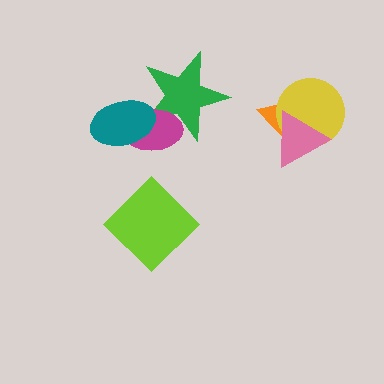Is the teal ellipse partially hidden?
No, no other shape covers it.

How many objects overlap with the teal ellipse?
2 objects overlap with the teal ellipse.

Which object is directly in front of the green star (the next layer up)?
The magenta ellipse is directly in front of the green star.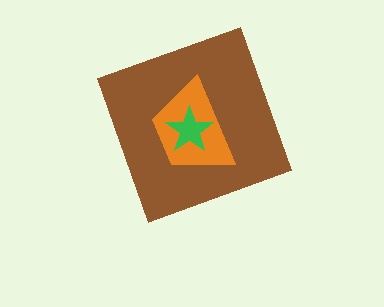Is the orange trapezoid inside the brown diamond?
Yes.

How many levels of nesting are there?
3.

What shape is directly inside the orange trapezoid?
The green star.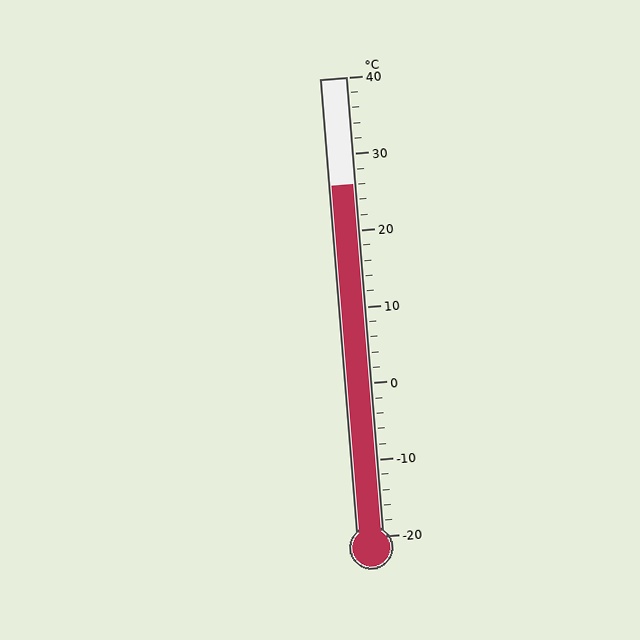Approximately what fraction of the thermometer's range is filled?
The thermometer is filled to approximately 75% of its range.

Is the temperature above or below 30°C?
The temperature is below 30°C.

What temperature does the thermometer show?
The thermometer shows approximately 26°C.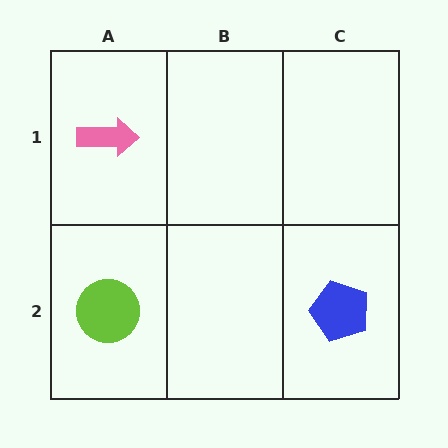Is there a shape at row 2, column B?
No, that cell is empty.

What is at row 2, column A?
A lime circle.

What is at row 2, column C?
A blue pentagon.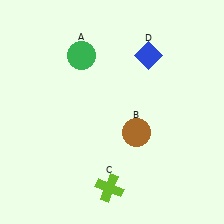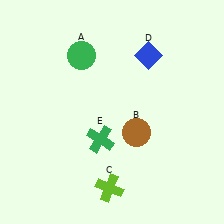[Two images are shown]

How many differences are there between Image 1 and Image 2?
There is 1 difference between the two images.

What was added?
A green cross (E) was added in Image 2.